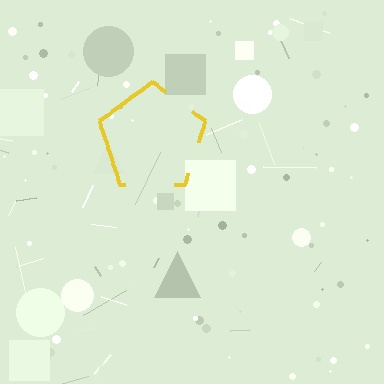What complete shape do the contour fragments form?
The contour fragments form a pentagon.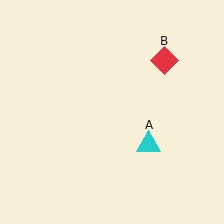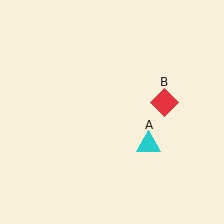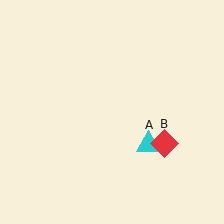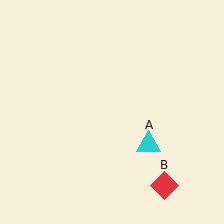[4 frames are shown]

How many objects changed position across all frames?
1 object changed position: red diamond (object B).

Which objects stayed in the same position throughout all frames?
Cyan triangle (object A) remained stationary.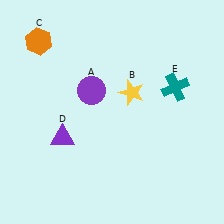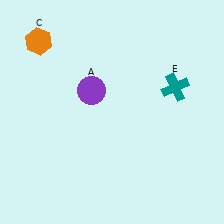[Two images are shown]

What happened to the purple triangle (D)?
The purple triangle (D) was removed in Image 2. It was in the bottom-left area of Image 1.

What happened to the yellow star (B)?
The yellow star (B) was removed in Image 2. It was in the top-right area of Image 1.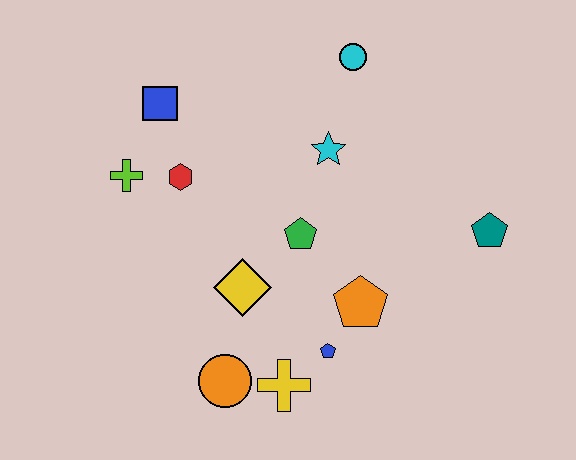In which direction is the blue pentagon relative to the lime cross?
The blue pentagon is to the right of the lime cross.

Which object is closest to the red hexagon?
The lime cross is closest to the red hexagon.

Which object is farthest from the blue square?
The teal pentagon is farthest from the blue square.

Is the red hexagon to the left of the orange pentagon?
Yes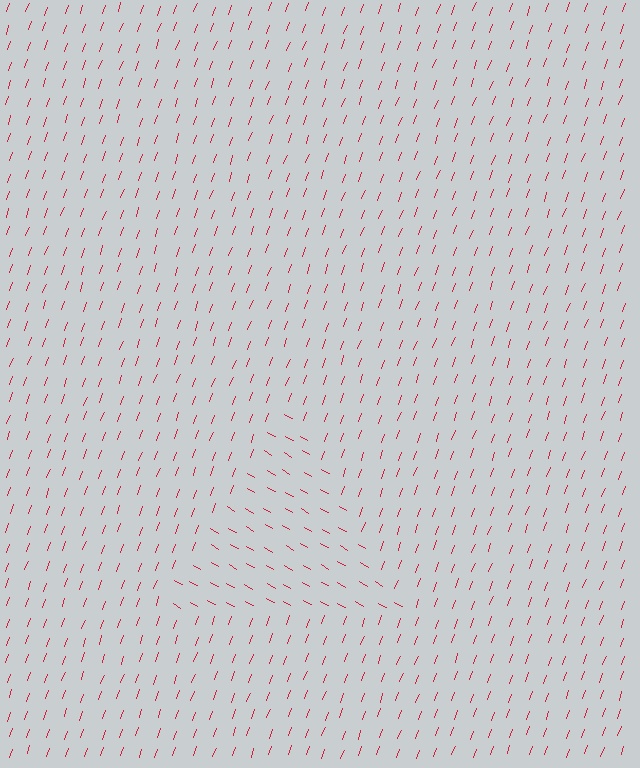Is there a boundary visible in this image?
Yes, there is a texture boundary formed by a change in line orientation.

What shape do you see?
I see a triangle.